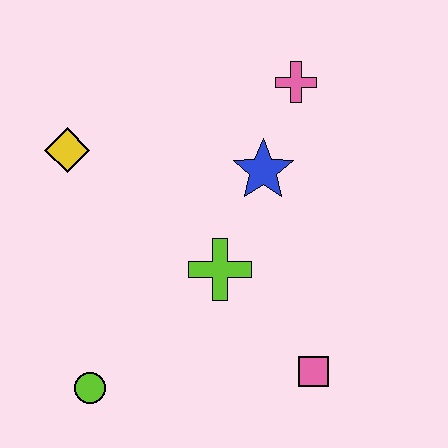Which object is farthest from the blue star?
The lime circle is farthest from the blue star.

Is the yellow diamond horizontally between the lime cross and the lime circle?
No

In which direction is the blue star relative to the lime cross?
The blue star is above the lime cross.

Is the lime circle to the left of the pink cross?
Yes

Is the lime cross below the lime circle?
No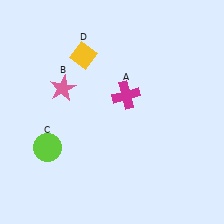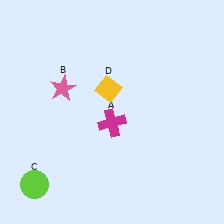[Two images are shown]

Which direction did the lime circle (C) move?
The lime circle (C) moved down.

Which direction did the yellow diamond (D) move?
The yellow diamond (D) moved down.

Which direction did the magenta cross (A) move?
The magenta cross (A) moved down.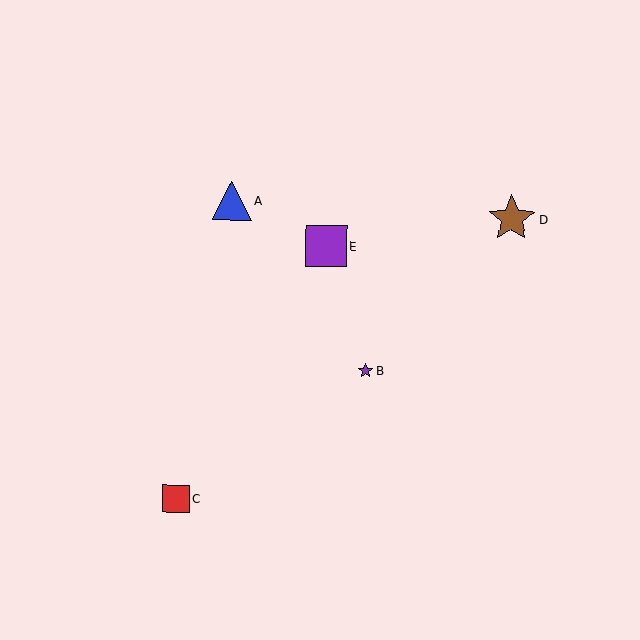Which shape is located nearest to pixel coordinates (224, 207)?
The blue triangle (labeled A) at (232, 200) is nearest to that location.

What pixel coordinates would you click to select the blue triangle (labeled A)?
Click at (232, 200) to select the blue triangle A.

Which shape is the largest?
The brown star (labeled D) is the largest.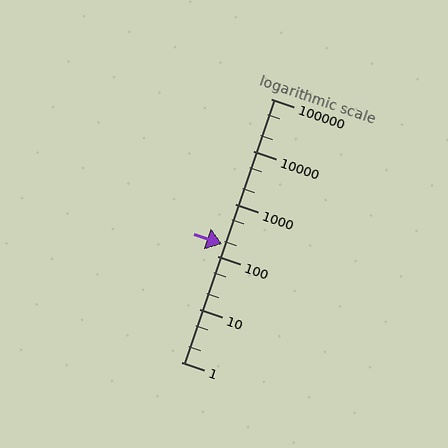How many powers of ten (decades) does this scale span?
The scale spans 5 decades, from 1 to 100000.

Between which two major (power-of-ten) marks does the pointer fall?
The pointer is between 100 and 1000.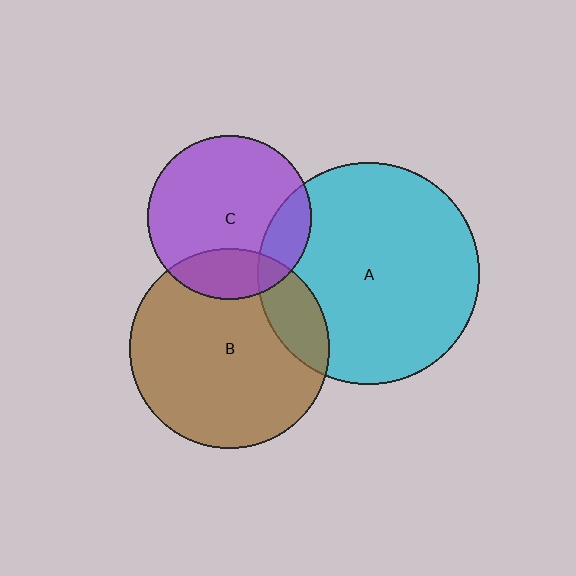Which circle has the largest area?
Circle A (cyan).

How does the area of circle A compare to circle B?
Approximately 1.2 times.